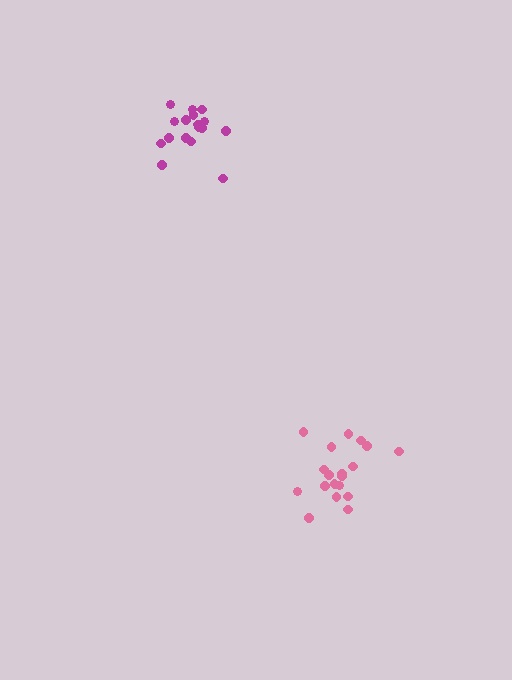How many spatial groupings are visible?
There are 2 spatial groupings.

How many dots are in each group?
Group 1: 17 dots, Group 2: 19 dots (36 total).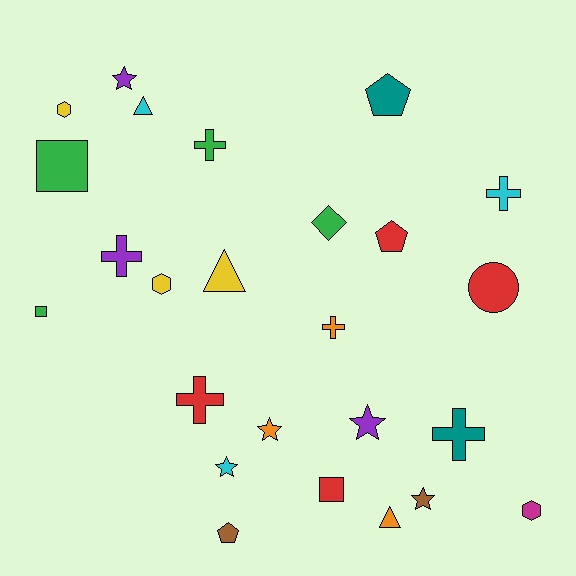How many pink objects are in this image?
There are no pink objects.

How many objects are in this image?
There are 25 objects.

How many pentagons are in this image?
There are 3 pentagons.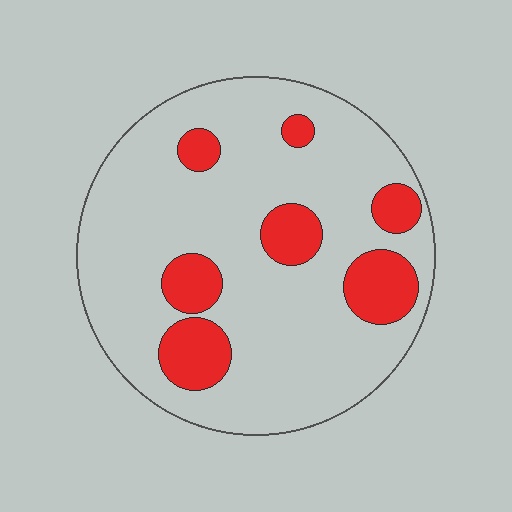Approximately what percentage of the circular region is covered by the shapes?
Approximately 20%.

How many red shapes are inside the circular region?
7.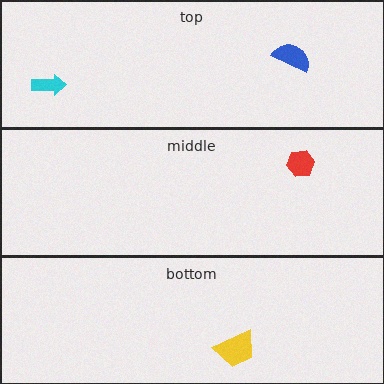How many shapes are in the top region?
2.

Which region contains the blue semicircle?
The top region.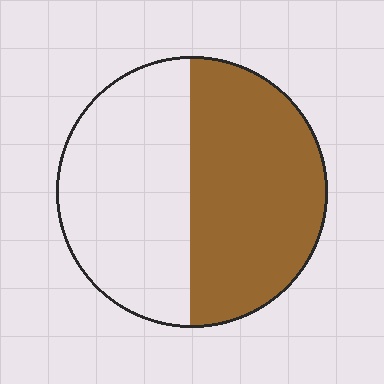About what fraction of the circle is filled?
About one half (1/2).